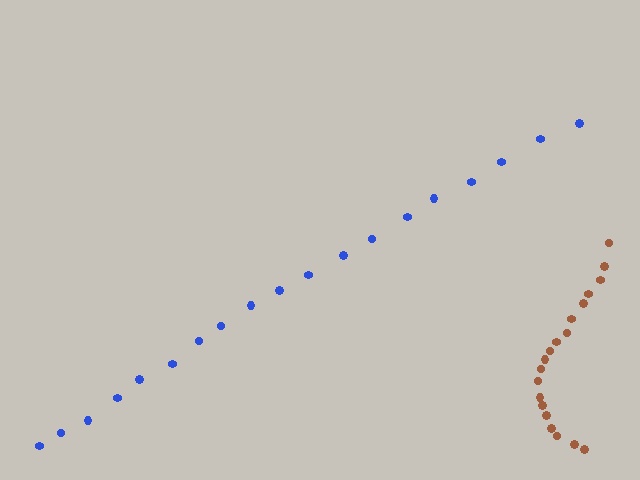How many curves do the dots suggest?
There are 2 distinct paths.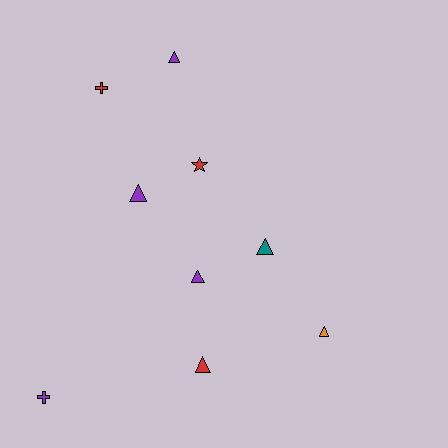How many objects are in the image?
There are 9 objects.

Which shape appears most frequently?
Triangle, with 6 objects.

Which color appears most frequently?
Purple, with 4 objects.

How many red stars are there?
There is 1 red star.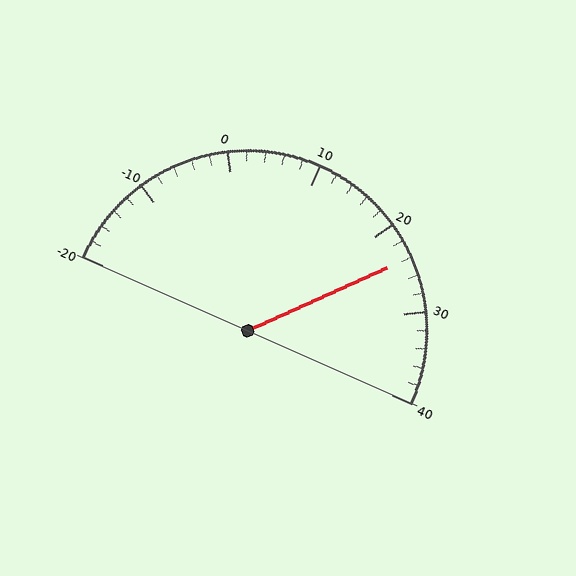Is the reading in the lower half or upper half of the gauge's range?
The reading is in the upper half of the range (-20 to 40).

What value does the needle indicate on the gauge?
The needle indicates approximately 24.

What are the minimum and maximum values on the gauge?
The gauge ranges from -20 to 40.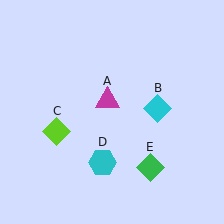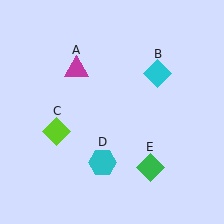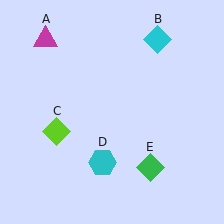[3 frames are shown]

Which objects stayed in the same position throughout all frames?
Lime diamond (object C) and cyan hexagon (object D) and green diamond (object E) remained stationary.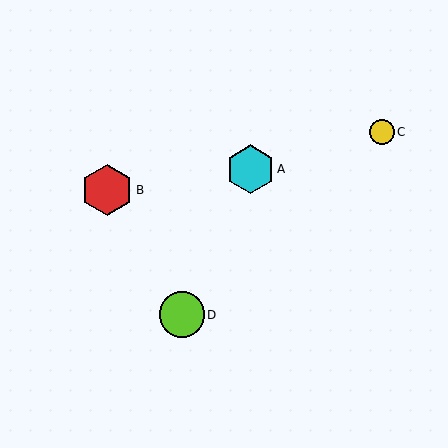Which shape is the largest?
The red hexagon (labeled B) is the largest.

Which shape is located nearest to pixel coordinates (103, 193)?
The red hexagon (labeled B) at (107, 190) is nearest to that location.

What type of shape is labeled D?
Shape D is a lime circle.